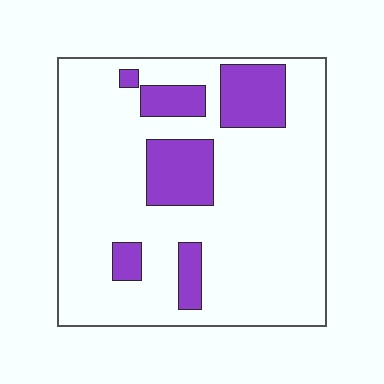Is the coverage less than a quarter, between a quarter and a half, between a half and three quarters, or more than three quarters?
Less than a quarter.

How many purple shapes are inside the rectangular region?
6.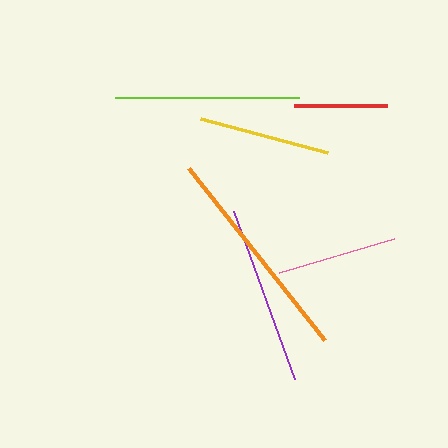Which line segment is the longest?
The orange line is the longest at approximately 219 pixels.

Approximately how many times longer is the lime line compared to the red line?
The lime line is approximately 2.0 times the length of the red line.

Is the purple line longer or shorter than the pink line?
The purple line is longer than the pink line.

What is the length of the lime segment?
The lime segment is approximately 185 pixels long.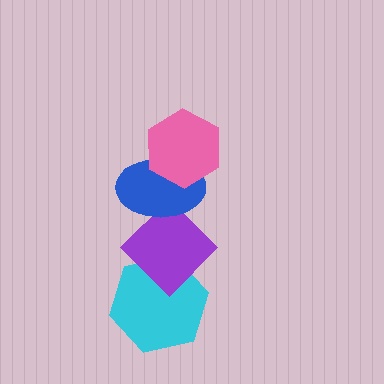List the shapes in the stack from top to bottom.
From top to bottom: the pink hexagon, the blue ellipse, the purple diamond, the cyan hexagon.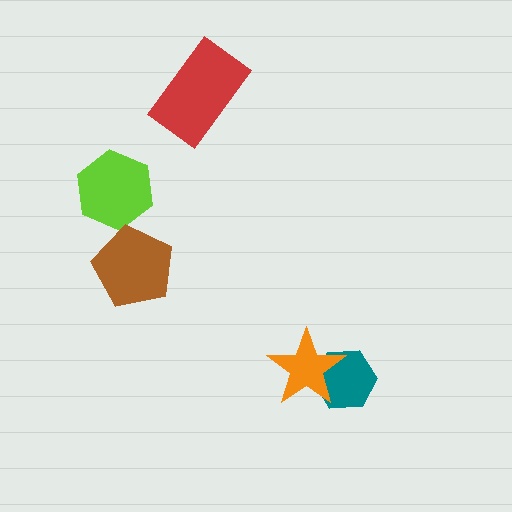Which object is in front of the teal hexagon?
The orange star is in front of the teal hexagon.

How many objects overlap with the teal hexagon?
1 object overlaps with the teal hexagon.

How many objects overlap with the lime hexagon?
0 objects overlap with the lime hexagon.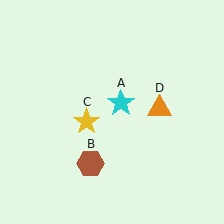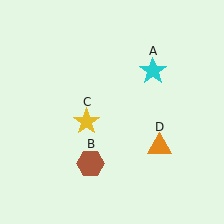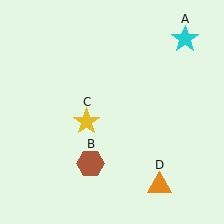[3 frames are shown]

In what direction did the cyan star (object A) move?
The cyan star (object A) moved up and to the right.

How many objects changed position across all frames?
2 objects changed position: cyan star (object A), orange triangle (object D).